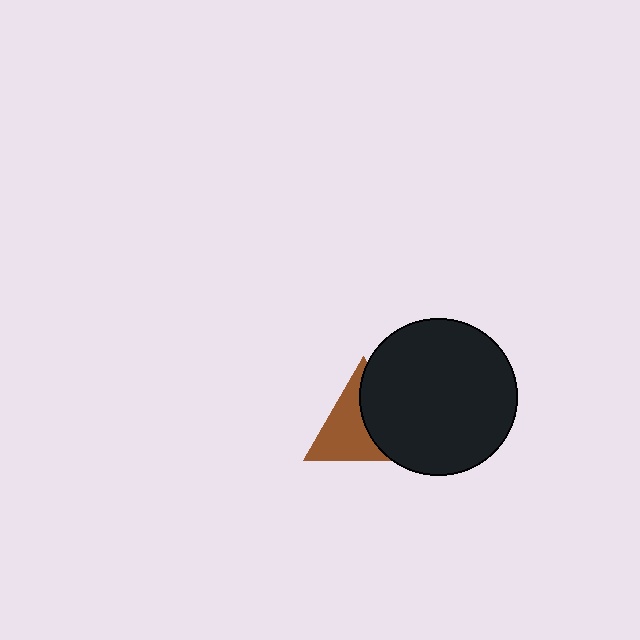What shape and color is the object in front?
The object in front is a black circle.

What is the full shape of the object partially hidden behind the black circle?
The partially hidden object is a brown triangle.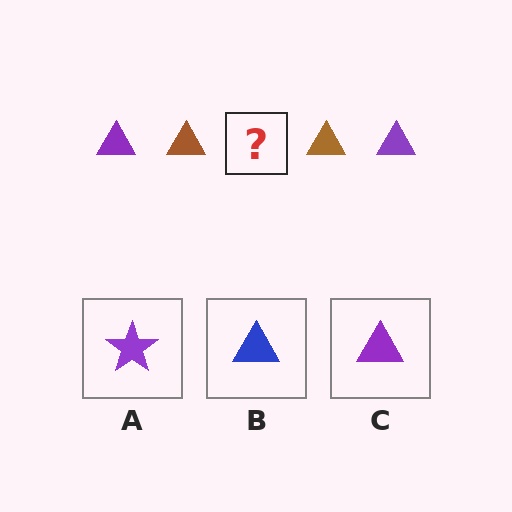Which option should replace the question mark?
Option C.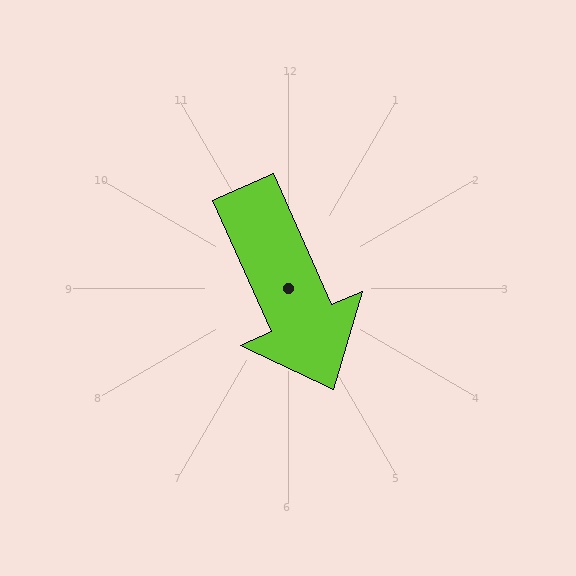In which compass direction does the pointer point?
Southeast.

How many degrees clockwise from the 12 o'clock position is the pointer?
Approximately 156 degrees.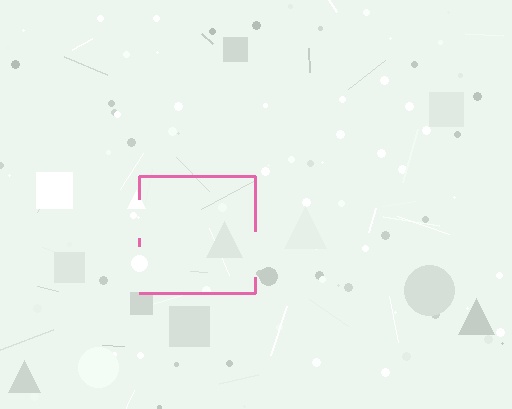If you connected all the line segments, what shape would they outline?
They would outline a square.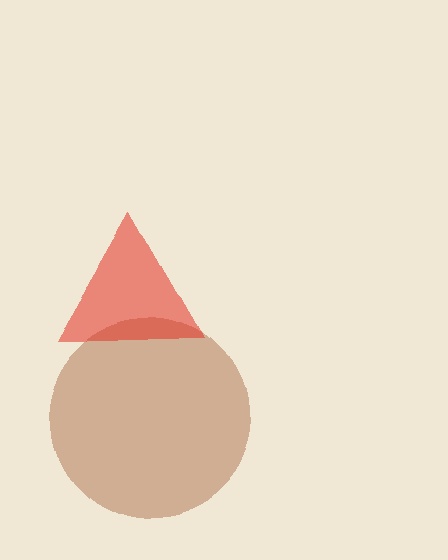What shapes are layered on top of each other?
The layered shapes are: a brown circle, a red triangle.